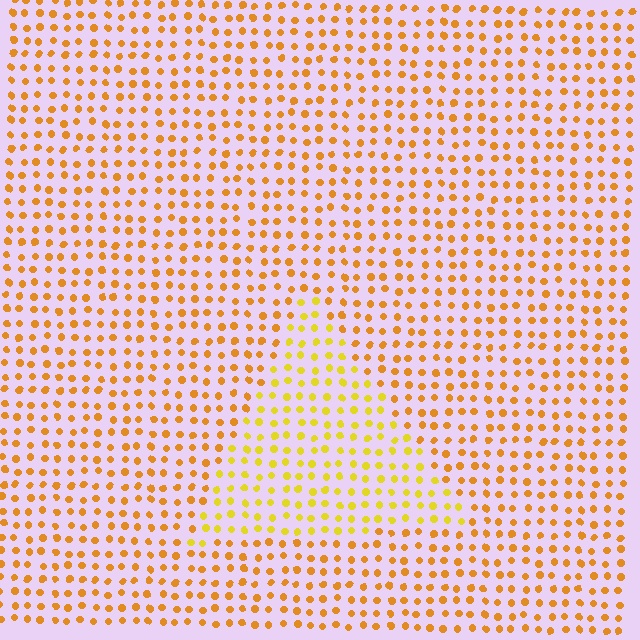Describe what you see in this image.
The image is filled with small orange elements in a uniform arrangement. A triangle-shaped region is visible where the elements are tinted to a slightly different hue, forming a subtle color boundary.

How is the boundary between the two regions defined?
The boundary is defined purely by a slight shift in hue (about 24 degrees). Spacing, size, and orientation are identical on both sides.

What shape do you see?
I see a triangle.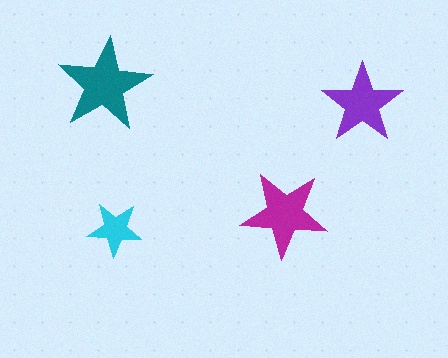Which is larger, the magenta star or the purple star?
The magenta one.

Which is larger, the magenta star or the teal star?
The teal one.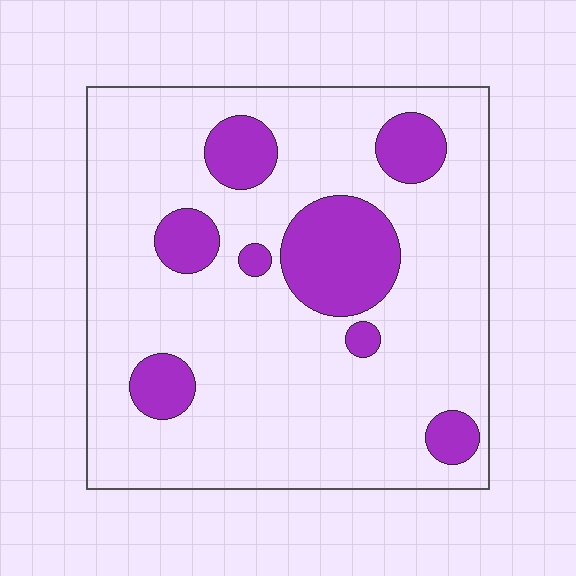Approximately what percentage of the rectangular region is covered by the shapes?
Approximately 20%.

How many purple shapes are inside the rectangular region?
8.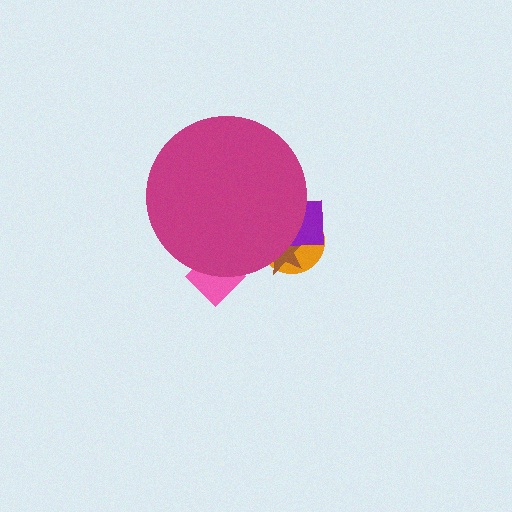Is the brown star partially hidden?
Yes, the brown star is partially hidden behind the magenta circle.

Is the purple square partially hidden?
Yes, the purple square is partially hidden behind the magenta circle.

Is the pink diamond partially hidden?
Yes, the pink diamond is partially hidden behind the magenta circle.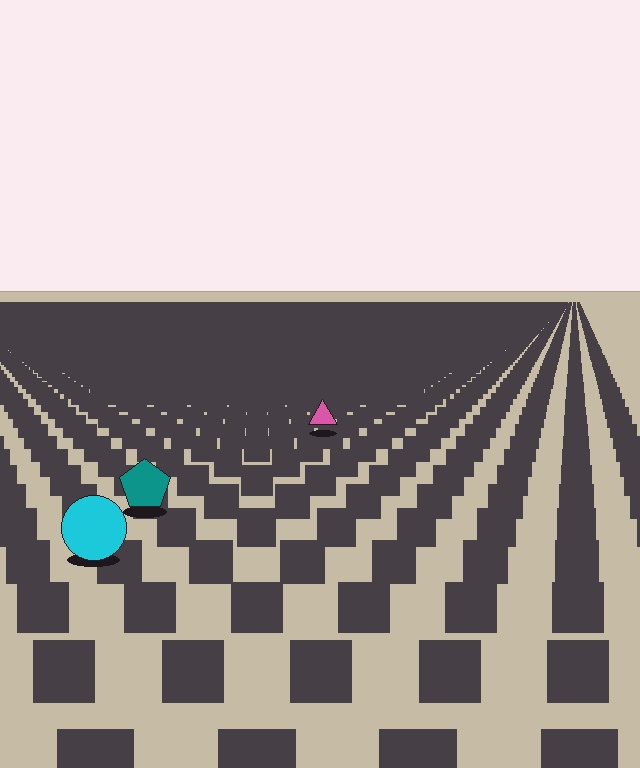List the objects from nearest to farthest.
From nearest to farthest: the cyan circle, the teal pentagon, the pink triangle.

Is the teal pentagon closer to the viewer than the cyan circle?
No. The cyan circle is closer — you can tell from the texture gradient: the ground texture is coarser near it.